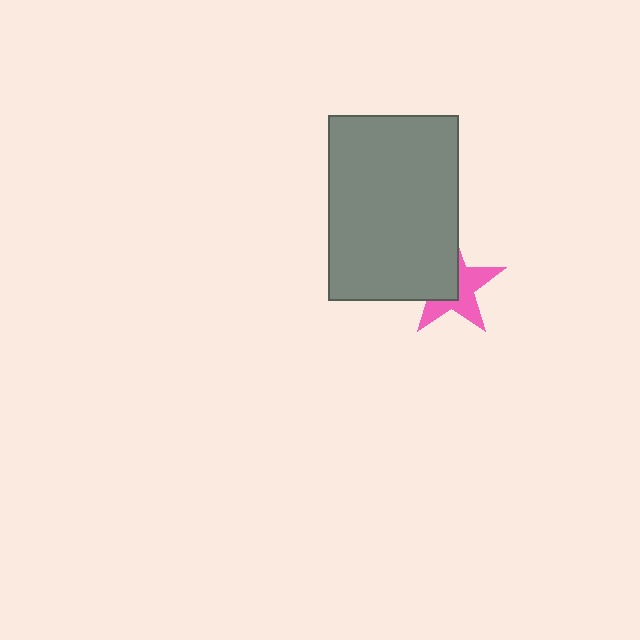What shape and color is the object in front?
The object in front is a gray rectangle.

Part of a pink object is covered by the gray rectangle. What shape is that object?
It is a star.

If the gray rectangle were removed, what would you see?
You would see the complete pink star.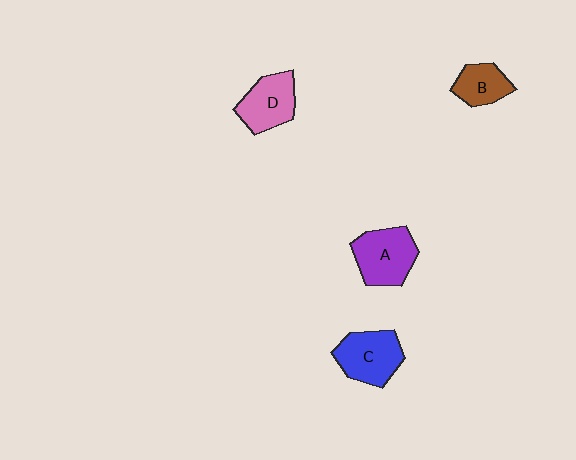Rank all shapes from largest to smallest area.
From largest to smallest: A (purple), C (blue), D (pink), B (brown).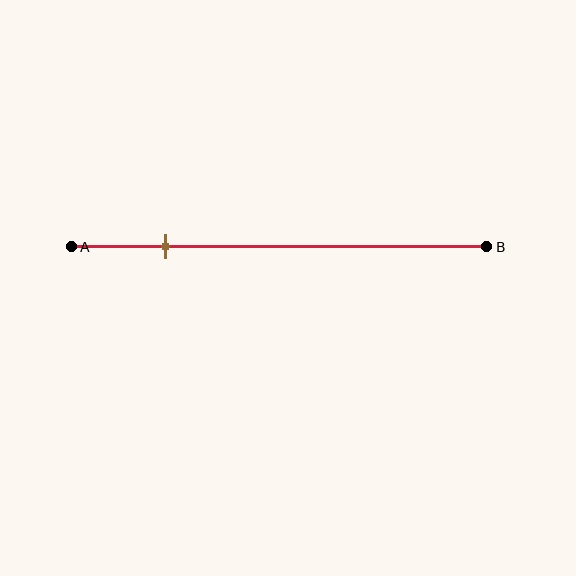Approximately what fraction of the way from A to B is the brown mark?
The brown mark is approximately 25% of the way from A to B.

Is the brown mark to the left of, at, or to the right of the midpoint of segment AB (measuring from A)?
The brown mark is to the left of the midpoint of segment AB.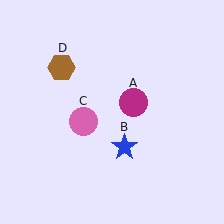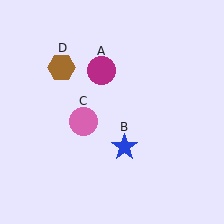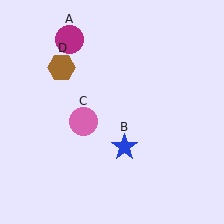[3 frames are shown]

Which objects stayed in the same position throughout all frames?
Blue star (object B) and pink circle (object C) and brown hexagon (object D) remained stationary.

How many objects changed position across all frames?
1 object changed position: magenta circle (object A).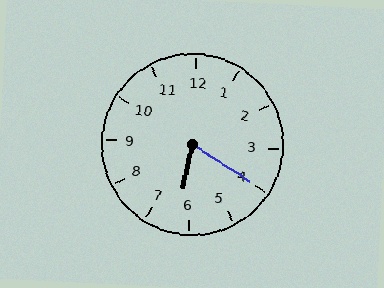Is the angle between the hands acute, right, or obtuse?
It is acute.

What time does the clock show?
6:20.